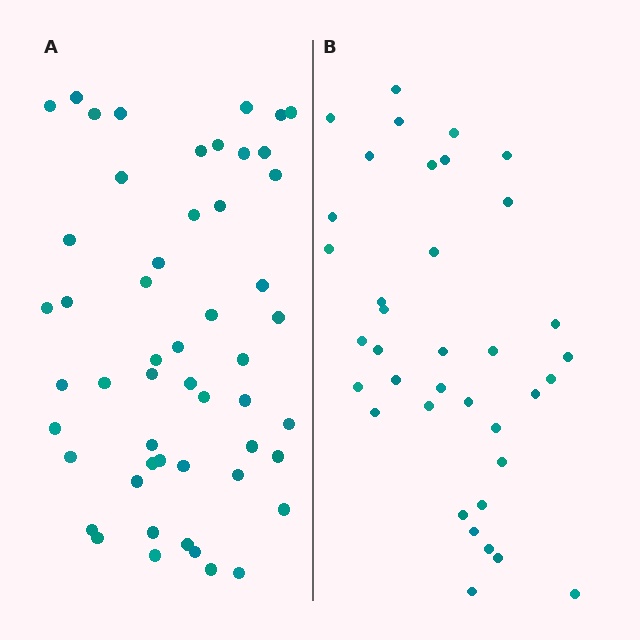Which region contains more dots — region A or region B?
Region A (the left region) has more dots.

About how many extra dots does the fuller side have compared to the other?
Region A has approximately 15 more dots than region B.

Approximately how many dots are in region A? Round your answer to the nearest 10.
About 50 dots. (The exact count is 52, which rounds to 50.)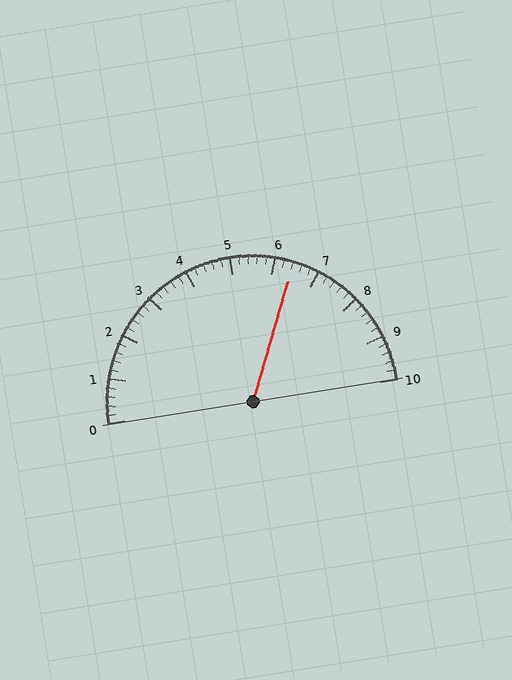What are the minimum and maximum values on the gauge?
The gauge ranges from 0 to 10.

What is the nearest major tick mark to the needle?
The nearest major tick mark is 6.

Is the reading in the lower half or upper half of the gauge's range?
The reading is in the upper half of the range (0 to 10).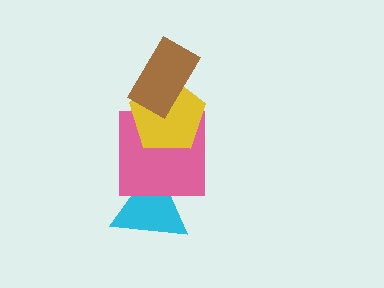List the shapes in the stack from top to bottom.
From top to bottom: the brown rectangle, the yellow pentagon, the pink square, the cyan triangle.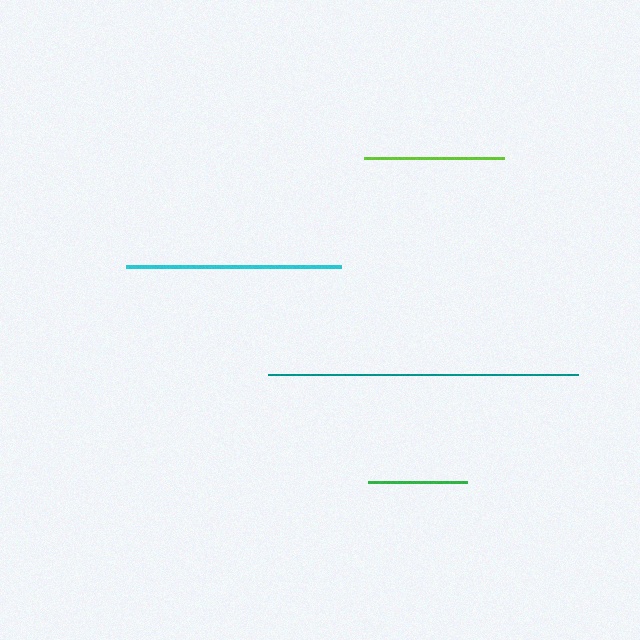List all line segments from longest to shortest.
From longest to shortest: teal, cyan, lime, green.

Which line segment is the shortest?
The green line is the shortest at approximately 99 pixels.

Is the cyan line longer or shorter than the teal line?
The teal line is longer than the cyan line.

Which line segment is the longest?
The teal line is the longest at approximately 310 pixels.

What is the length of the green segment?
The green segment is approximately 99 pixels long.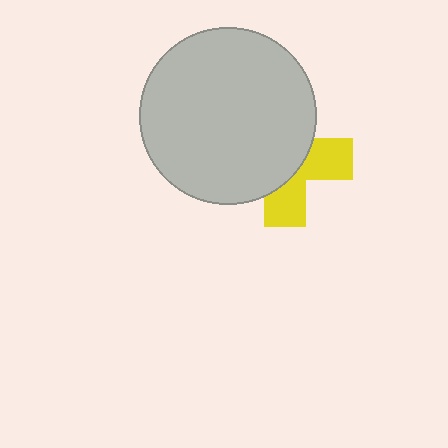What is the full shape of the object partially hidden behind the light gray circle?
The partially hidden object is a yellow cross.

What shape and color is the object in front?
The object in front is a light gray circle.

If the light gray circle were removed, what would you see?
You would see the complete yellow cross.